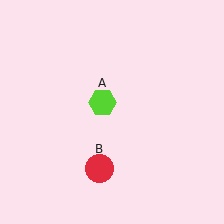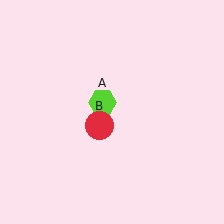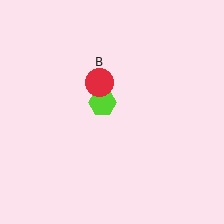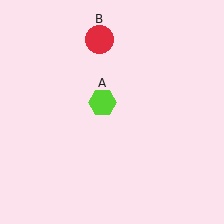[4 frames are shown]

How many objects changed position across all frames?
1 object changed position: red circle (object B).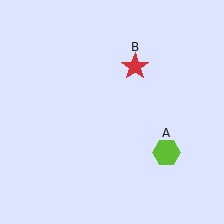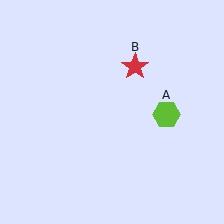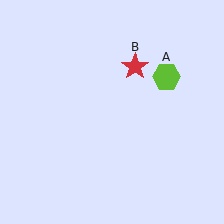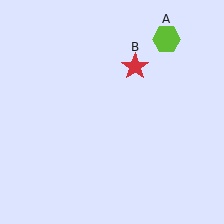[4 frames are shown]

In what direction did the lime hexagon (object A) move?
The lime hexagon (object A) moved up.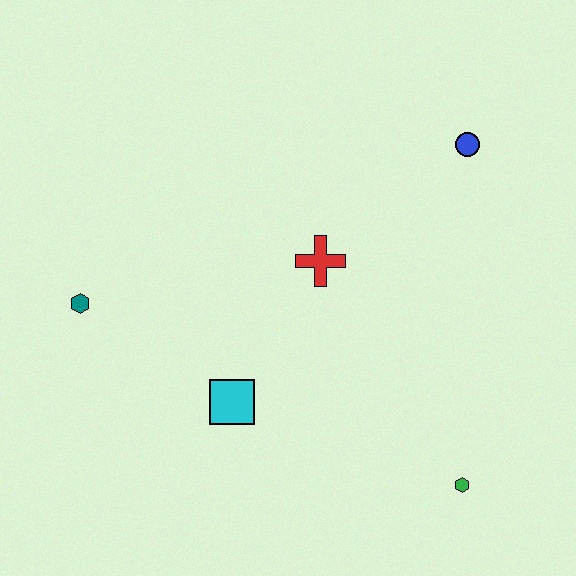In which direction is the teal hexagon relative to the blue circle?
The teal hexagon is to the left of the blue circle.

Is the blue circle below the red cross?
No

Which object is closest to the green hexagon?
The cyan square is closest to the green hexagon.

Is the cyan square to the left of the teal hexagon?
No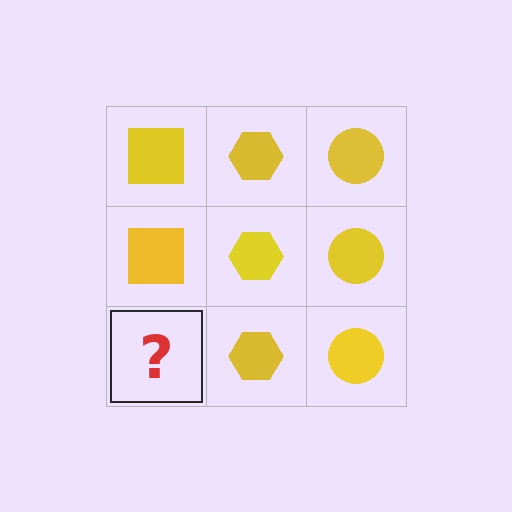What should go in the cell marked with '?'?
The missing cell should contain a yellow square.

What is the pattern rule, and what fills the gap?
The rule is that each column has a consistent shape. The gap should be filled with a yellow square.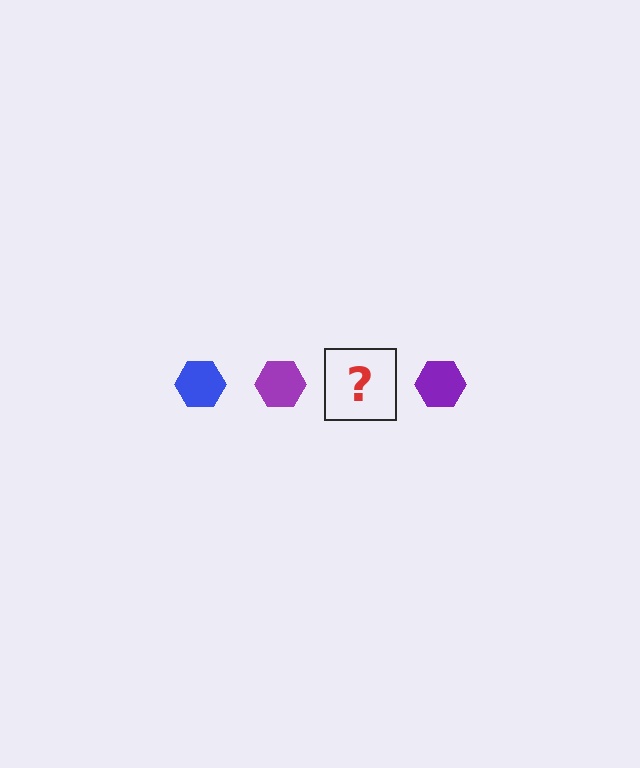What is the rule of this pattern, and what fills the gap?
The rule is that the pattern cycles through blue, purple hexagons. The gap should be filled with a blue hexagon.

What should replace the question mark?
The question mark should be replaced with a blue hexagon.